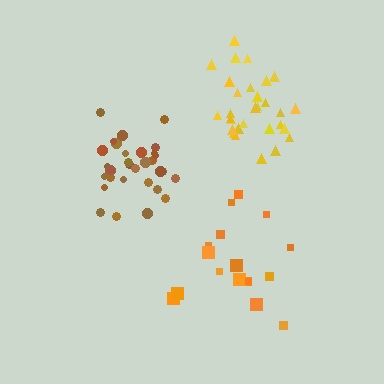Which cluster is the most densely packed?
Brown.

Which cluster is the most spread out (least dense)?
Orange.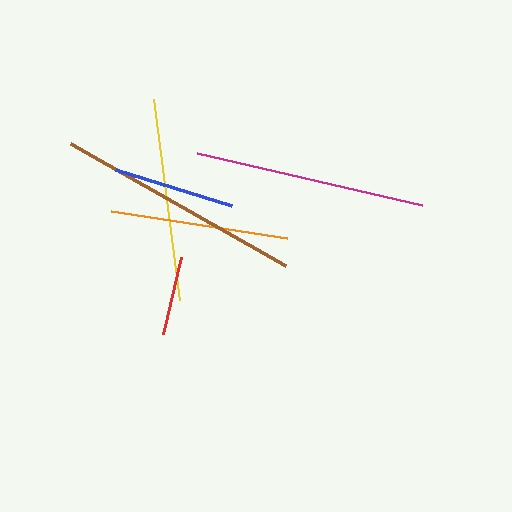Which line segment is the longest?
The brown line is the longest at approximately 248 pixels.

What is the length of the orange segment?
The orange segment is approximately 178 pixels long.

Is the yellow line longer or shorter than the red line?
The yellow line is longer than the red line.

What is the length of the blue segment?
The blue segment is approximately 121 pixels long.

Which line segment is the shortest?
The red line is the shortest at approximately 79 pixels.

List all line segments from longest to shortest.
From longest to shortest: brown, magenta, yellow, orange, blue, red.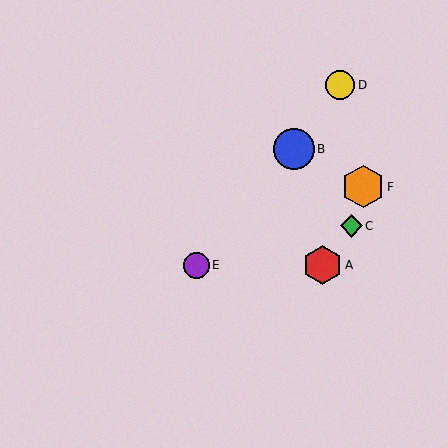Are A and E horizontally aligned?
Yes, both are at y≈265.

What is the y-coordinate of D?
Object D is at y≈85.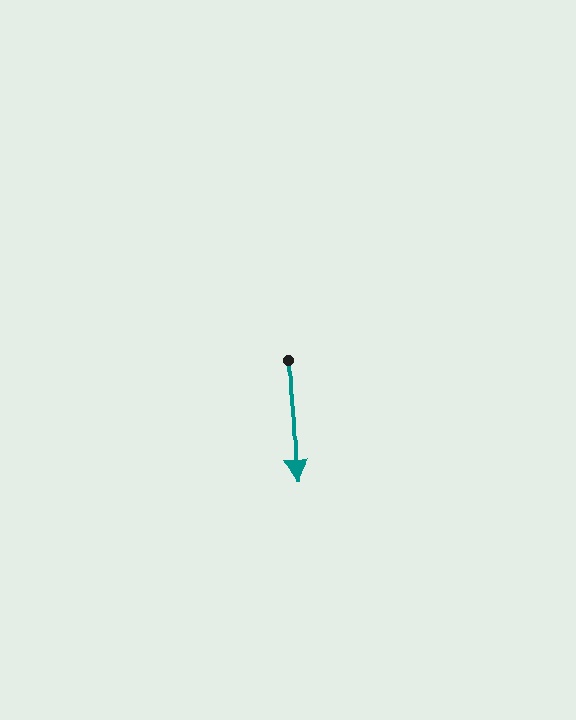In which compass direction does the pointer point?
South.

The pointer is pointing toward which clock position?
Roughly 6 o'clock.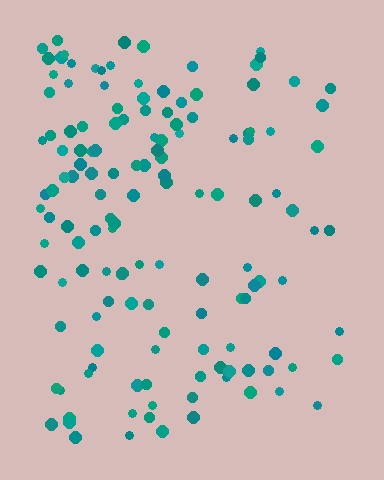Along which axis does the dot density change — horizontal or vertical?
Horizontal.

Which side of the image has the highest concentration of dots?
The left.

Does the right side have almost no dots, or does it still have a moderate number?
Still a moderate number, just noticeably fewer than the left.